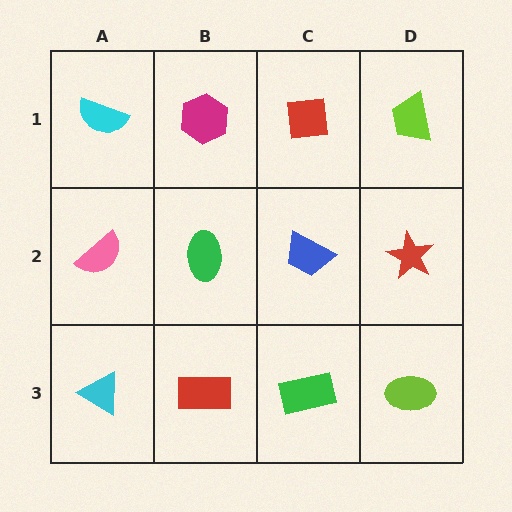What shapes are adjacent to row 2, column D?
A lime trapezoid (row 1, column D), a lime ellipse (row 3, column D), a blue trapezoid (row 2, column C).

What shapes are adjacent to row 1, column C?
A blue trapezoid (row 2, column C), a magenta hexagon (row 1, column B), a lime trapezoid (row 1, column D).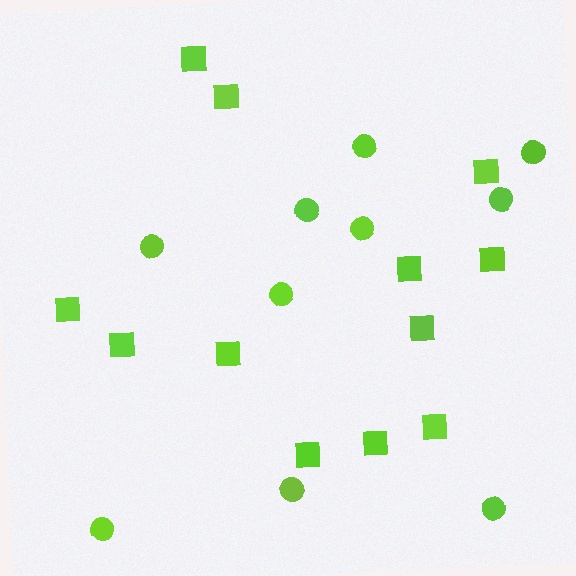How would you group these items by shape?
There are 2 groups: one group of circles (10) and one group of squares (12).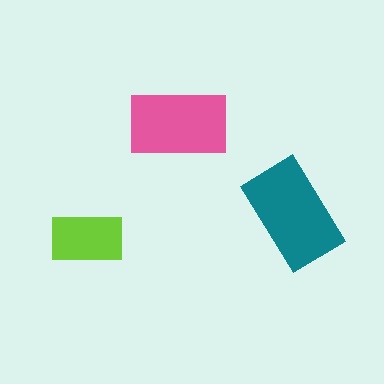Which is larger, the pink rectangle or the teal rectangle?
The teal one.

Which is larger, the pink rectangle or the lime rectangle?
The pink one.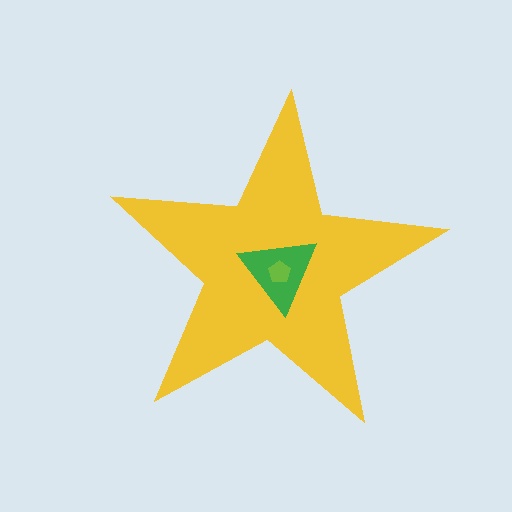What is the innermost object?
The lime pentagon.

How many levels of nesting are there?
3.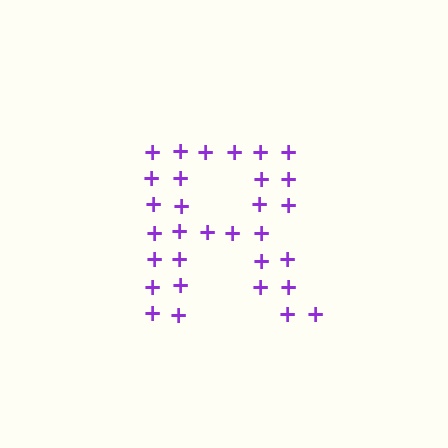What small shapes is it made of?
It is made of small plus signs.